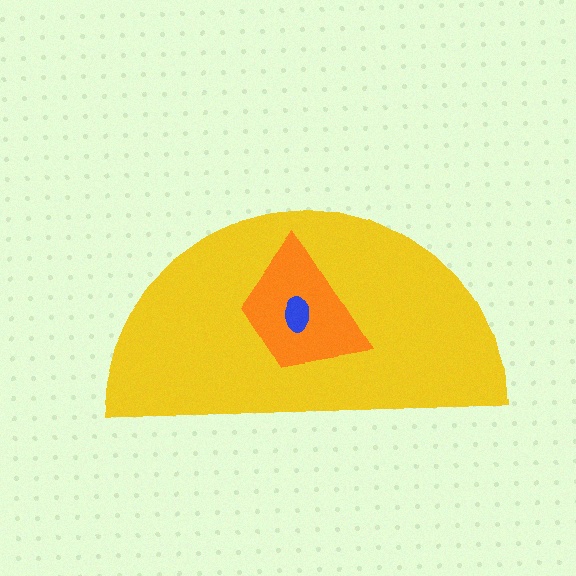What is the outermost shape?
The yellow semicircle.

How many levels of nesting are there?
3.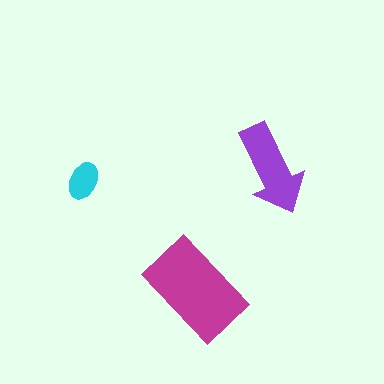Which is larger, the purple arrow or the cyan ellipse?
The purple arrow.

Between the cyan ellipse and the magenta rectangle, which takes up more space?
The magenta rectangle.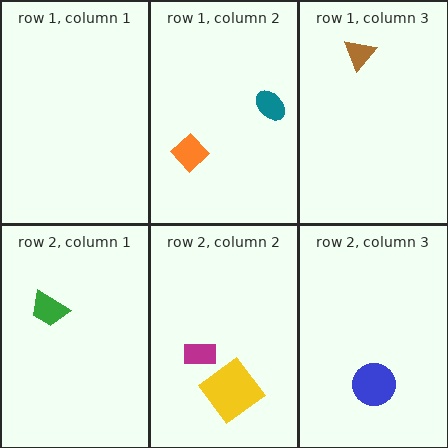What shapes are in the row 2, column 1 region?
The green trapezoid.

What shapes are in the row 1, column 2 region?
The orange diamond, the teal ellipse.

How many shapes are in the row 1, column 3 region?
1.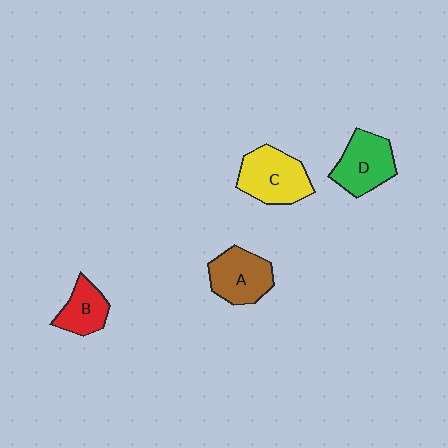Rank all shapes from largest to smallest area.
From largest to smallest: C (yellow), D (green), A (brown), B (red).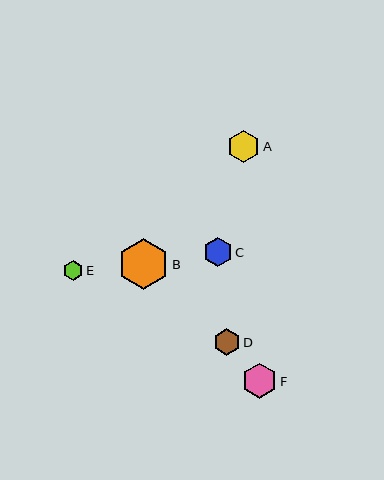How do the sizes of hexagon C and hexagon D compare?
Hexagon C and hexagon D are approximately the same size.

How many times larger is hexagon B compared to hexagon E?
Hexagon B is approximately 2.6 times the size of hexagon E.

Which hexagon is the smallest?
Hexagon E is the smallest with a size of approximately 20 pixels.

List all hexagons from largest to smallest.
From largest to smallest: B, F, A, C, D, E.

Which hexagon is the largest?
Hexagon B is the largest with a size of approximately 51 pixels.